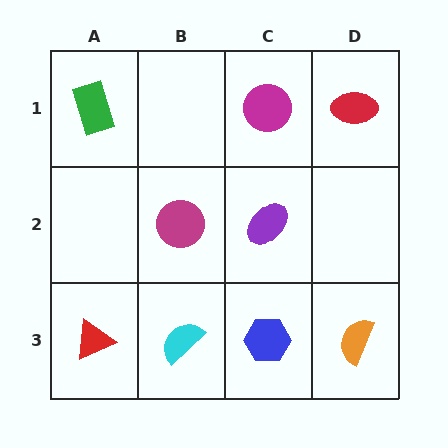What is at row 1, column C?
A magenta circle.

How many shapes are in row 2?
2 shapes.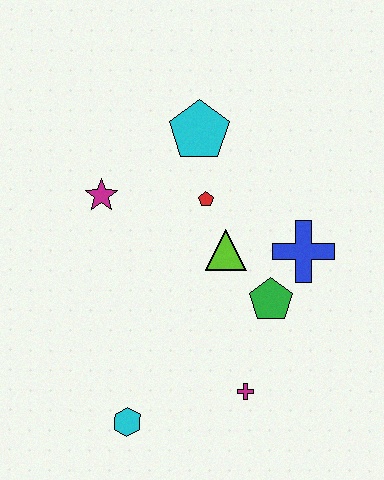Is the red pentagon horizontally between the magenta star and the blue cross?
Yes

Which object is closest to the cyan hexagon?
The magenta cross is closest to the cyan hexagon.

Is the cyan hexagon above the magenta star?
No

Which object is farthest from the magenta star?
The magenta cross is farthest from the magenta star.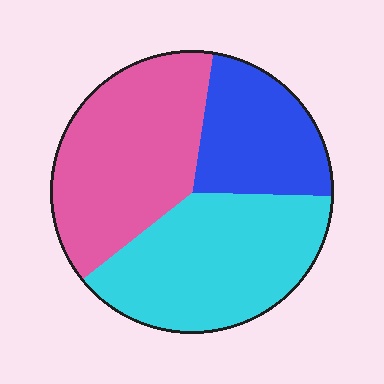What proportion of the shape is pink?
Pink covers about 40% of the shape.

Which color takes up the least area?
Blue, at roughly 25%.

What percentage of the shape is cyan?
Cyan covers 39% of the shape.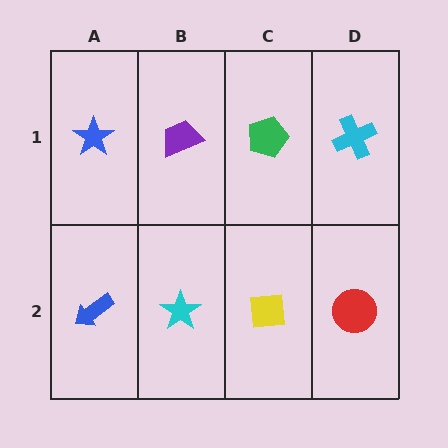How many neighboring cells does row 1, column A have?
2.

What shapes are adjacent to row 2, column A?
A blue star (row 1, column A), a cyan star (row 2, column B).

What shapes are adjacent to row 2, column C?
A green pentagon (row 1, column C), a cyan star (row 2, column B), a red circle (row 2, column D).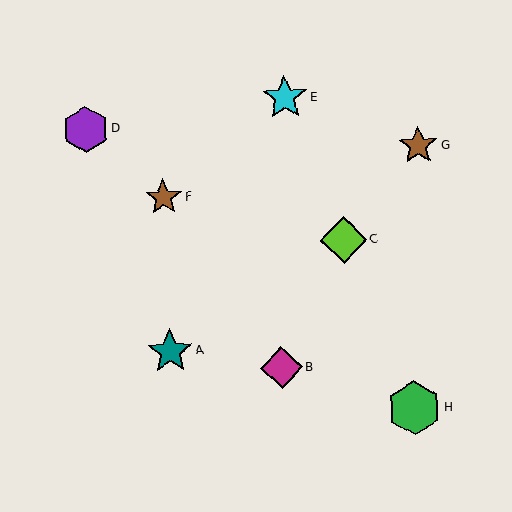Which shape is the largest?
The green hexagon (labeled H) is the largest.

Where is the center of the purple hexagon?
The center of the purple hexagon is at (85, 130).